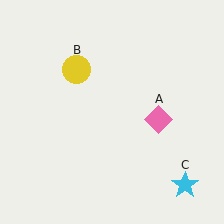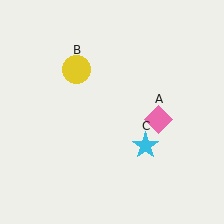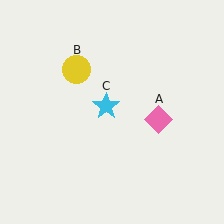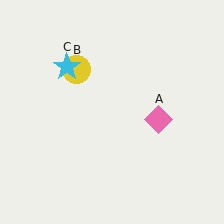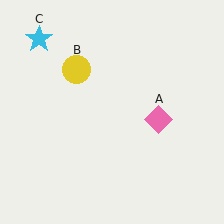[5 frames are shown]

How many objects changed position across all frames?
1 object changed position: cyan star (object C).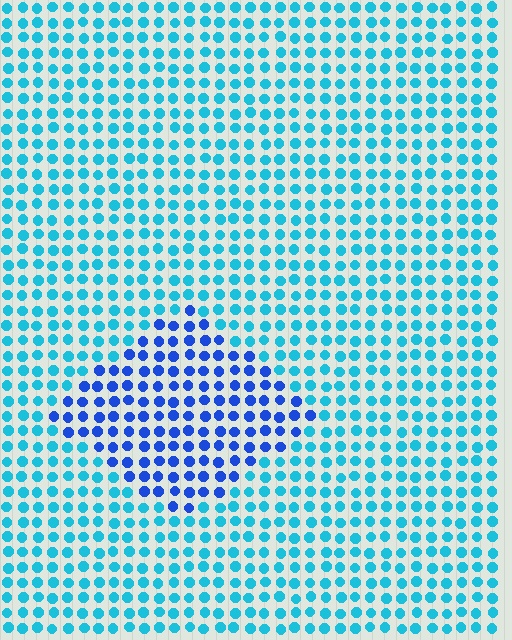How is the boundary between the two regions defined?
The boundary is defined purely by a slight shift in hue (about 37 degrees). Spacing, size, and orientation are identical on both sides.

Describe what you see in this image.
The image is filled with small cyan elements in a uniform arrangement. A diamond-shaped region is visible where the elements are tinted to a slightly different hue, forming a subtle color boundary.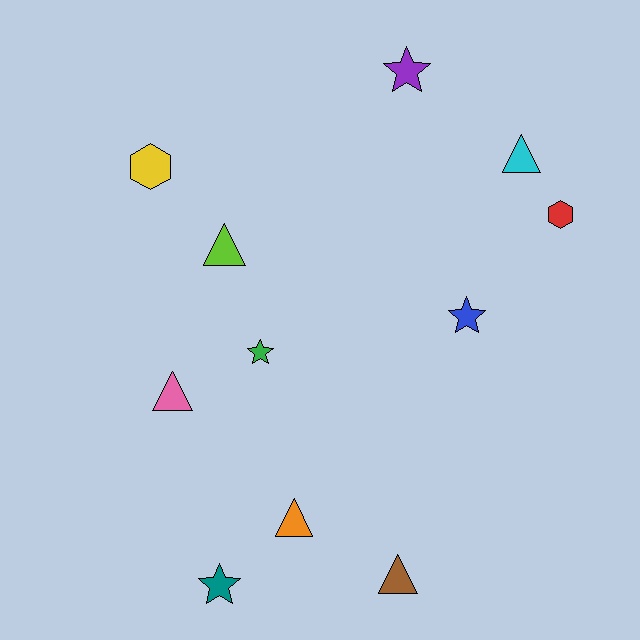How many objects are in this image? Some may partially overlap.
There are 11 objects.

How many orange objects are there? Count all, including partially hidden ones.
There is 1 orange object.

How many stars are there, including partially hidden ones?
There are 4 stars.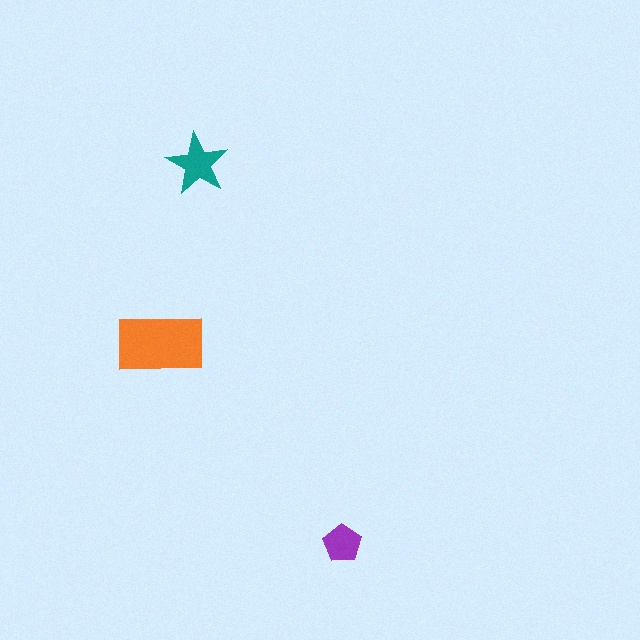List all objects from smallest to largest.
The purple pentagon, the teal star, the orange rectangle.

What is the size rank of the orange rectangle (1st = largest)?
1st.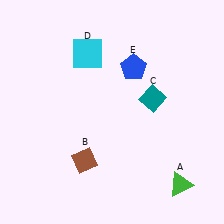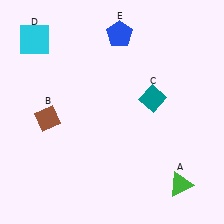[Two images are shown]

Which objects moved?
The objects that moved are: the brown diamond (B), the cyan square (D), the blue pentagon (E).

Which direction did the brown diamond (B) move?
The brown diamond (B) moved up.